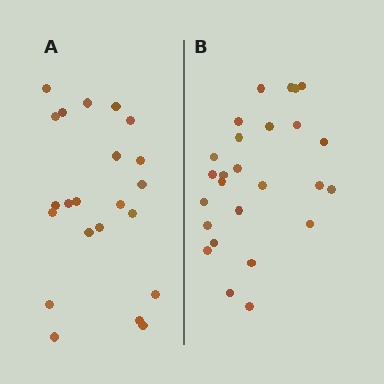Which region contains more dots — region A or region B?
Region B (the right region) has more dots.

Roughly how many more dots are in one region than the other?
Region B has about 4 more dots than region A.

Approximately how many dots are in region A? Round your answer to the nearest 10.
About 20 dots. (The exact count is 22, which rounds to 20.)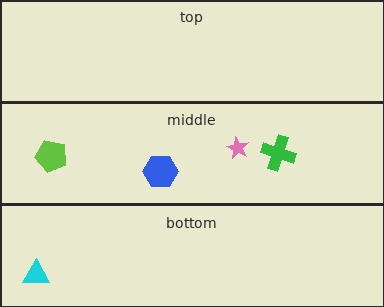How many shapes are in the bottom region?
1.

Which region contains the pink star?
The middle region.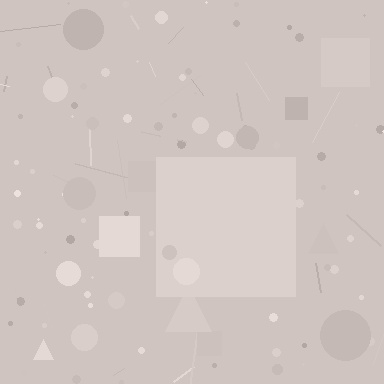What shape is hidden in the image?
A square is hidden in the image.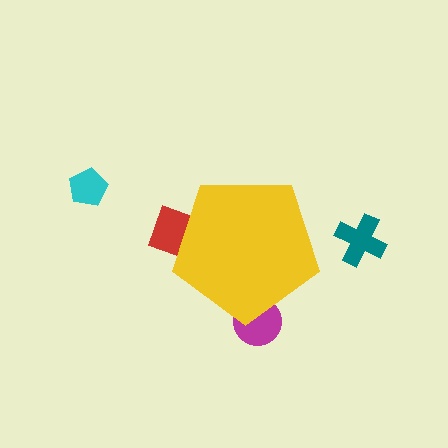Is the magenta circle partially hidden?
Yes, the magenta circle is partially hidden behind the yellow pentagon.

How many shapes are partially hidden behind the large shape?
2 shapes are partially hidden.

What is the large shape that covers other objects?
A yellow pentagon.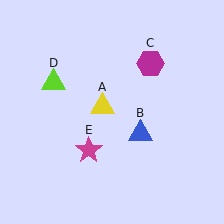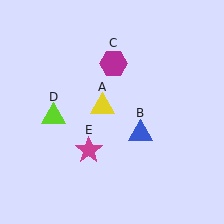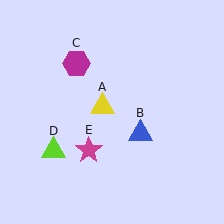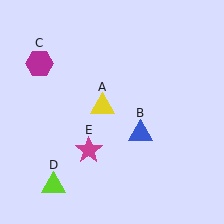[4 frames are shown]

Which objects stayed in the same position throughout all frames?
Yellow triangle (object A) and blue triangle (object B) and magenta star (object E) remained stationary.